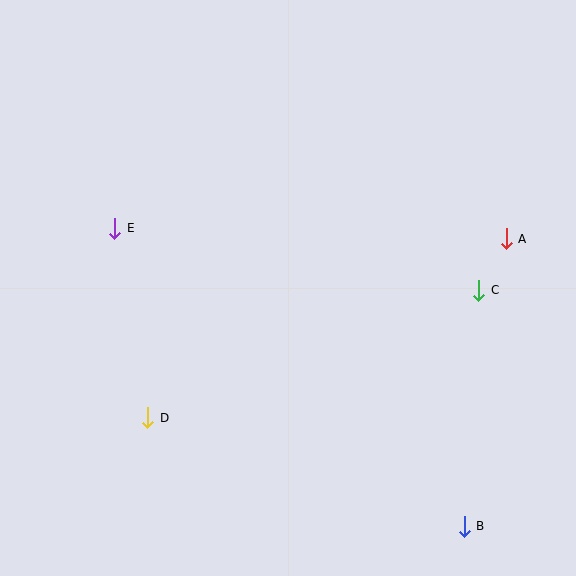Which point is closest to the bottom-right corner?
Point B is closest to the bottom-right corner.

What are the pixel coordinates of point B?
Point B is at (464, 526).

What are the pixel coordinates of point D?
Point D is at (148, 418).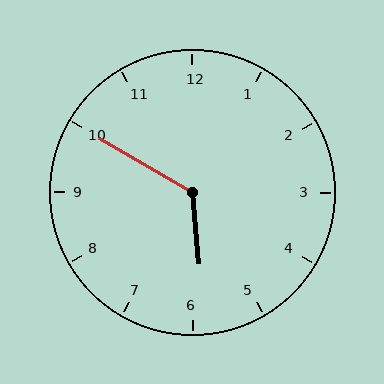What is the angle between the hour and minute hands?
Approximately 125 degrees.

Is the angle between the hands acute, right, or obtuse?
It is obtuse.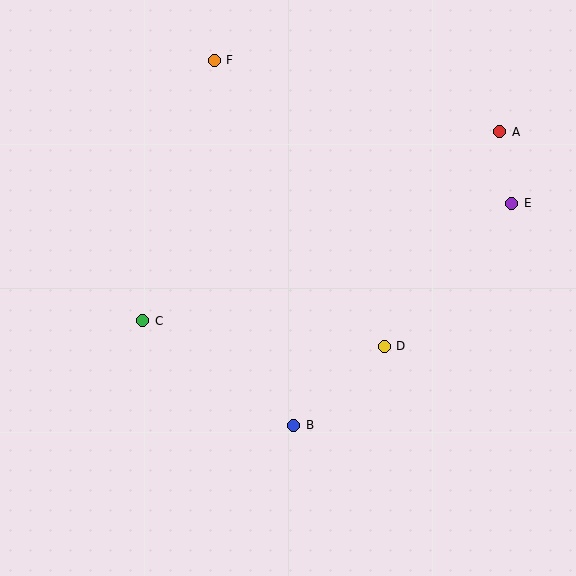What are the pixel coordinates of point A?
Point A is at (500, 132).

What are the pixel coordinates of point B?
Point B is at (294, 425).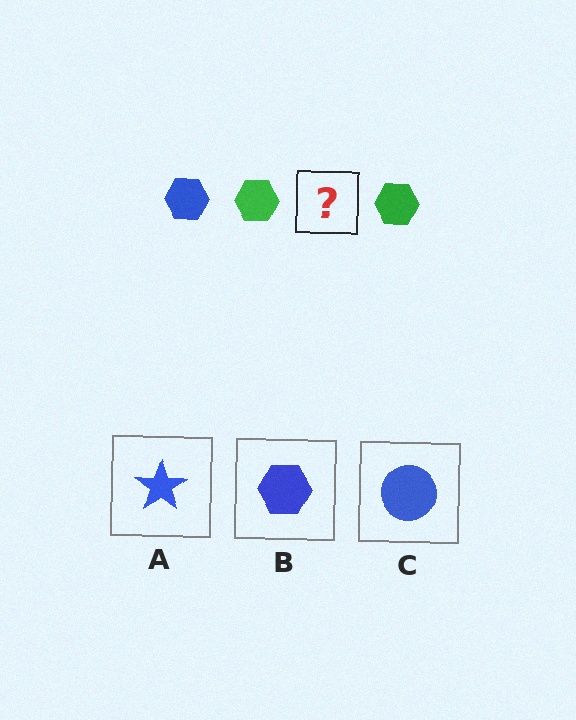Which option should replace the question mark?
Option B.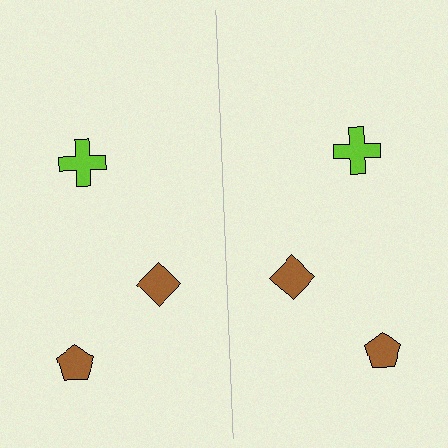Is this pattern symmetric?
Yes, this pattern has bilateral (reflection) symmetry.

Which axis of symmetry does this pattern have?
The pattern has a vertical axis of symmetry running through the center of the image.